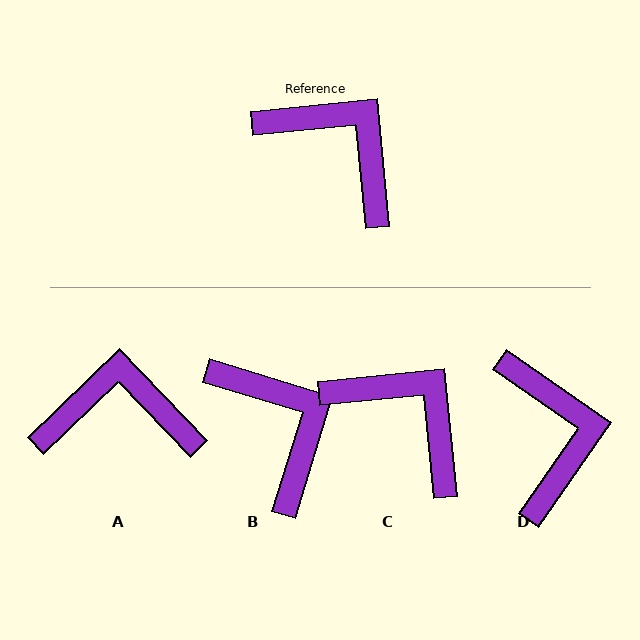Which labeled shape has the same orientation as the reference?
C.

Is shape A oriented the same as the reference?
No, it is off by about 38 degrees.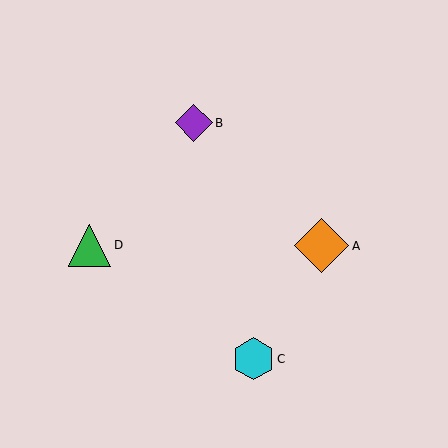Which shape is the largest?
The orange diamond (labeled A) is the largest.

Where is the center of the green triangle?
The center of the green triangle is at (90, 245).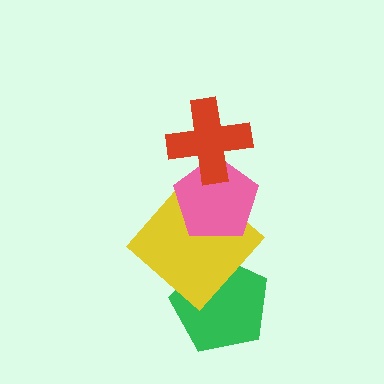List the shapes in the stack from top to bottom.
From top to bottom: the red cross, the pink pentagon, the yellow diamond, the green pentagon.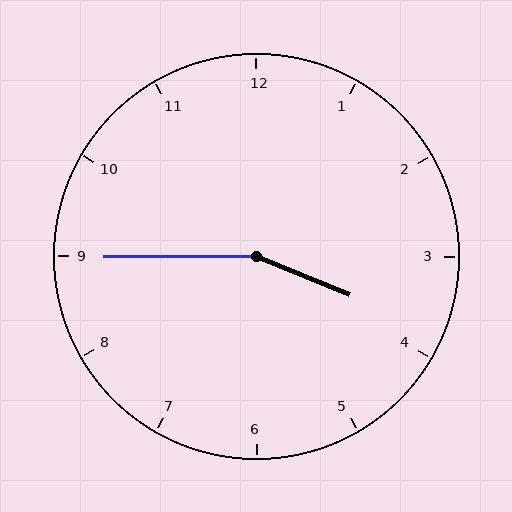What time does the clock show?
3:45.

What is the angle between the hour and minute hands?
Approximately 158 degrees.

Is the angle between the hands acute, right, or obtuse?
It is obtuse.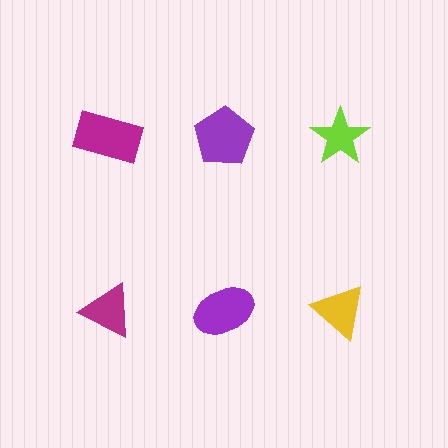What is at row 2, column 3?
A yellow triangle.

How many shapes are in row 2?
3 shapes.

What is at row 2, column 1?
A magenta triangle.